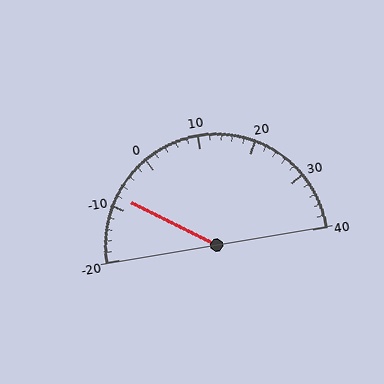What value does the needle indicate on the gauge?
The needle indicates approximately -8.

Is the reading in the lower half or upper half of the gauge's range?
The reading is in the lower half of the range (-20 to 40).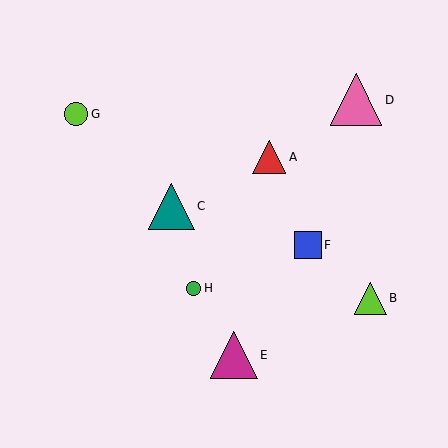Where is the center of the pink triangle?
The center of the pink triangle is at (356, 100).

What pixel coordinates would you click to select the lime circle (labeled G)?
Click at (76, 114) to select the lime circle G.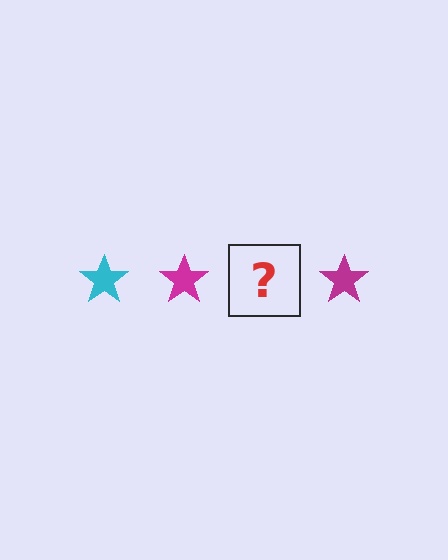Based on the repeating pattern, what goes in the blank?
The blank should be a cyan star.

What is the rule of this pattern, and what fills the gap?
The rule is that the pattern cycles through cyan, magenta stars. The gap should be filled with a cyan star.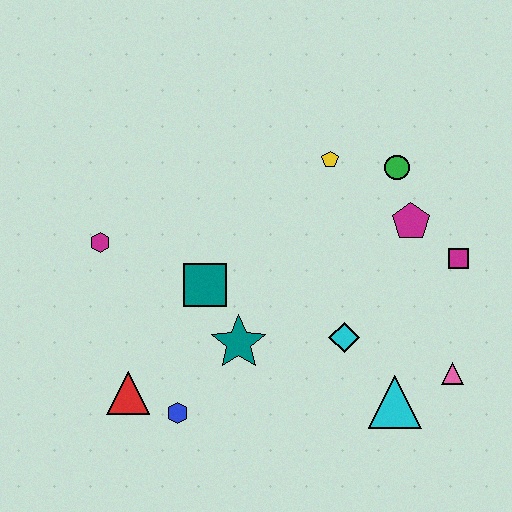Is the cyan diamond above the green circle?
No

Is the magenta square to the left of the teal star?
No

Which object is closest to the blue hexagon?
The red triangle is closest to the blue hexagon.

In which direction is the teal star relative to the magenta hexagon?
The teal star is to the right of the magenta hexagon.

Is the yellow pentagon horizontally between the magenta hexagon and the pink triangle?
Yes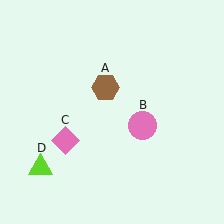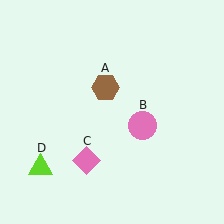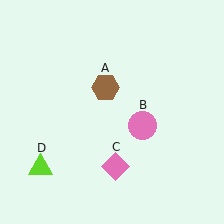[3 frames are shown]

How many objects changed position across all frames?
1 object changed position: pink diamond (object C).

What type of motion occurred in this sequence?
The pink diamond (object C) rotated counterclockwise around the center of the scene.